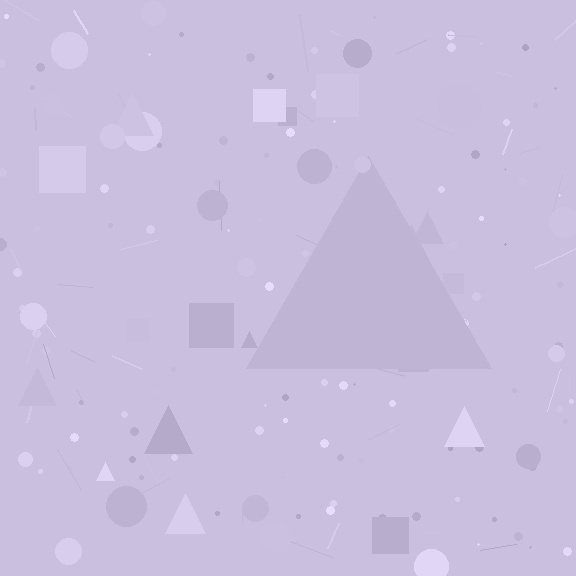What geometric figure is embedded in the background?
A triangle is embedded in the background.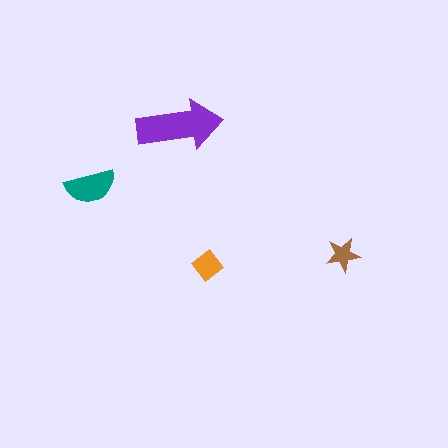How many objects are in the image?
There are 4 objects in the image.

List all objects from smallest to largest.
The brown star, the orange diamond, the teal semicircle, the purple arrow.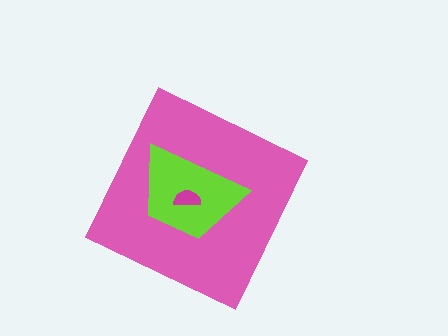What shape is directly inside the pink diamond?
The lime trapezoid.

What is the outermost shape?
The pink diamond.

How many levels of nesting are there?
3.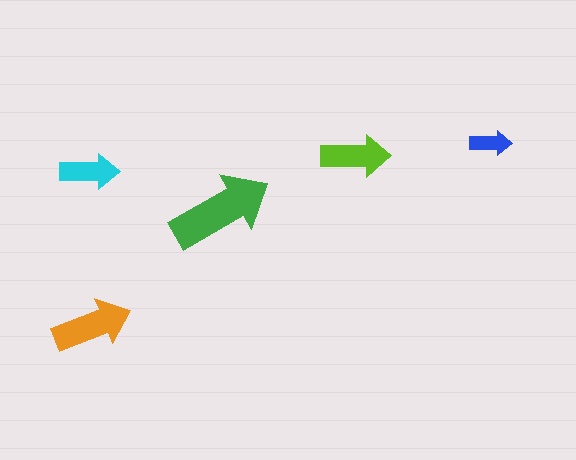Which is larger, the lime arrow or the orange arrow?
The orange one.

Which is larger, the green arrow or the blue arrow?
The green one.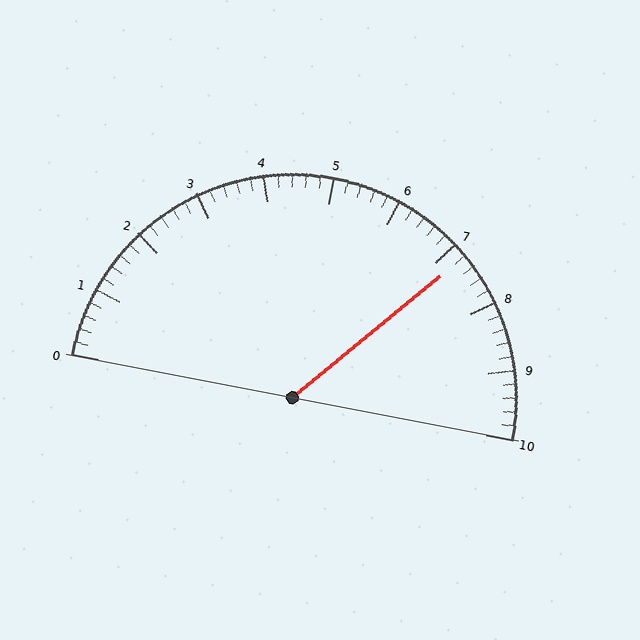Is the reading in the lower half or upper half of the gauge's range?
The reading is in the upper half of the range (0 to 10).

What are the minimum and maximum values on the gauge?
The gauge ranges from 0 to 10.